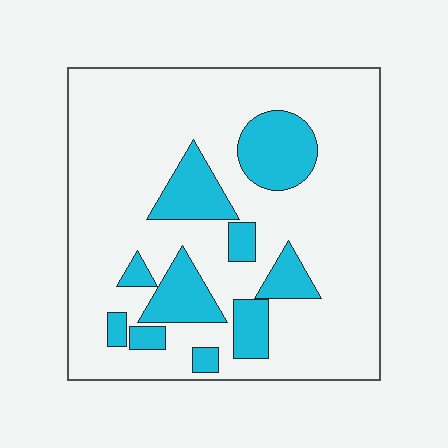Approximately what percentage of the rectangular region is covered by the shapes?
Approximately 20%.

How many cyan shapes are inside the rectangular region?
10.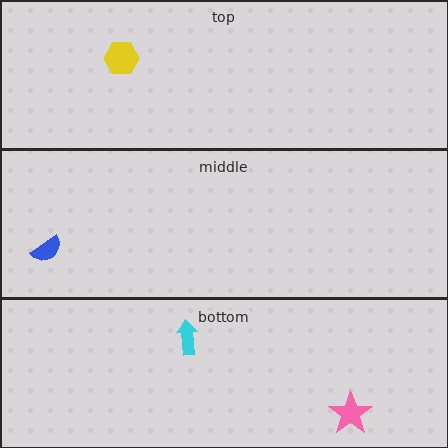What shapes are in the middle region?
The blue semicircle.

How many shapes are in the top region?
1.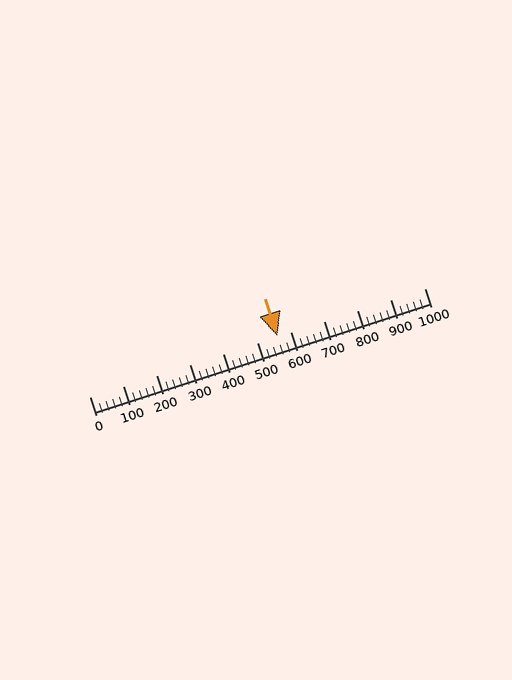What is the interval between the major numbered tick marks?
The major tick marks are spaced 100 units apart.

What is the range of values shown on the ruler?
The ruler shows values from 0 to 1000.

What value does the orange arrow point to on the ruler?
The orange arrow points to approximately 561.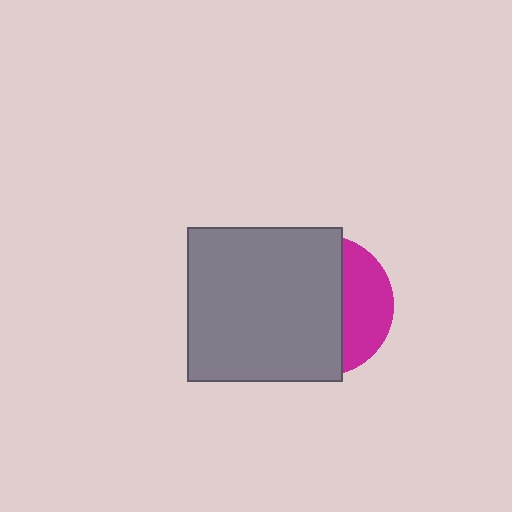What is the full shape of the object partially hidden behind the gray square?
The partially hidden object is a magenta circle.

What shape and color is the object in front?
The object in front is a gray square.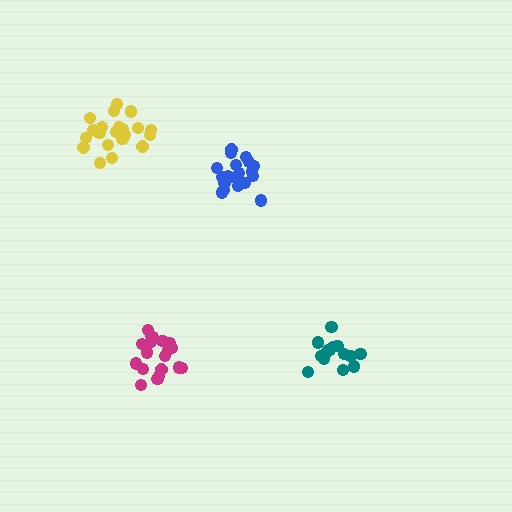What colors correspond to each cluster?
The clusters are colored: blue, teal, magenta, yellow.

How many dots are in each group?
Group 1: 19 dots, Group 2: 16 dots, Group 3: 19 dots, Group 4: 21 dots (75 total).